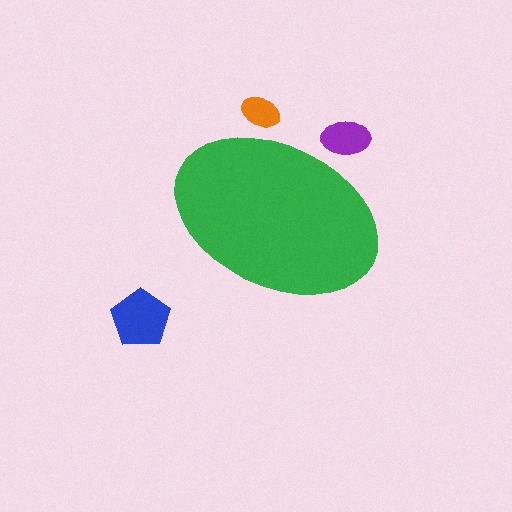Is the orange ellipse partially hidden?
Yes, the orange ellipse is partially hidden behind the green ellipse.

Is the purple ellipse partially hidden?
Yes, the purple ellipse is partially hidden behind the green ellipse.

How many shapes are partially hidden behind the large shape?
2 shapes are partially hidden.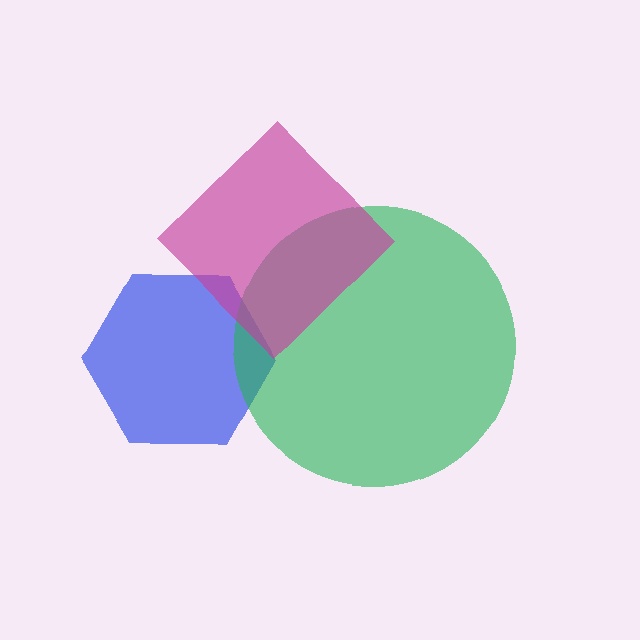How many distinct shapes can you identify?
There are 3 distinct shapes: a blue hexagon, a green circle, a magenta diamond.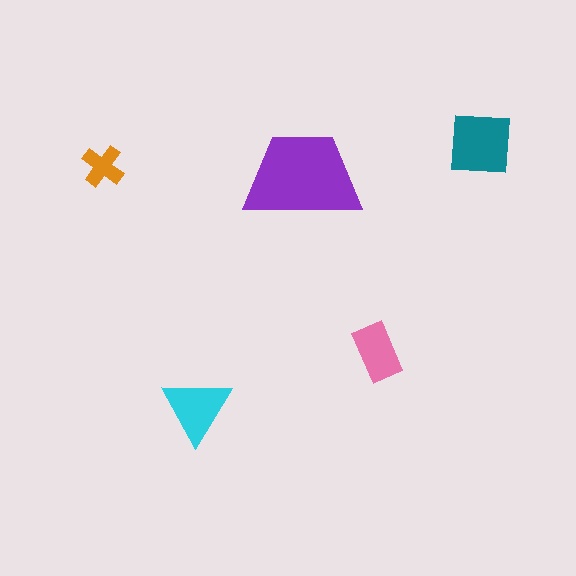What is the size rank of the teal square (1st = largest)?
2nd.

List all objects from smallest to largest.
The orange cross, the pink rectangle, the cyan triangle, the teal square, the purple trapezoid.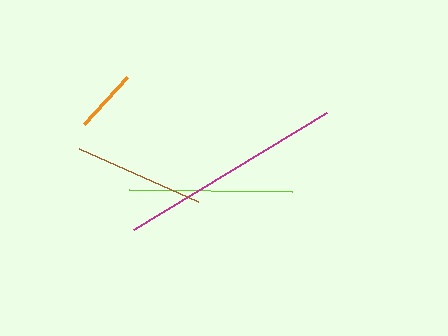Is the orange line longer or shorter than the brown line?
The brown line is longer than the orange line.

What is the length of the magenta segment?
The magenta segment is approximately 226 pixels long.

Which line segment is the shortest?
The orange line is the shortest at approximately 64 pixels.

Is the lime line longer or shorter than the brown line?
The lime line is longer than the brown line.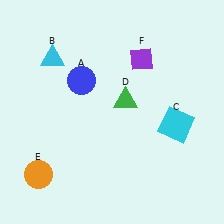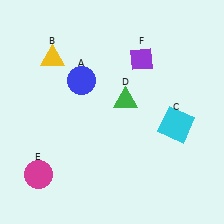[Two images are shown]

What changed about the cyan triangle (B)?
In Image 1, B is cyan. In Image 2, it changed to yellow.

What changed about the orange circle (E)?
In Image 1, E is orange. In Image 2, it changed to magenta.